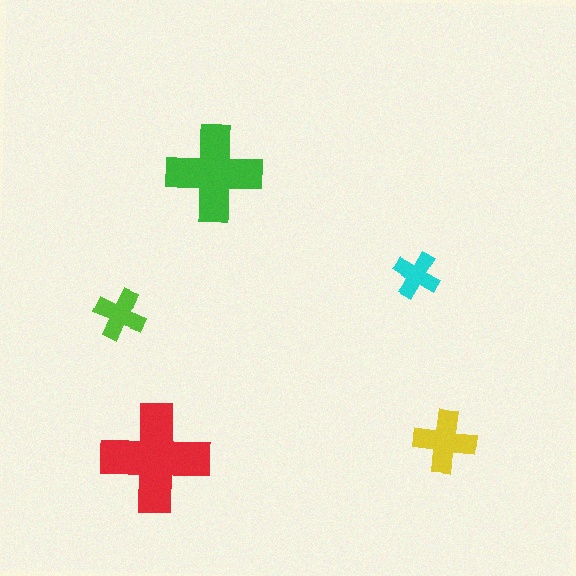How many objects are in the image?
There are 5 objects in the image.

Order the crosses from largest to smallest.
the red one, the green one, the yellow one, the lime one, the cyan one.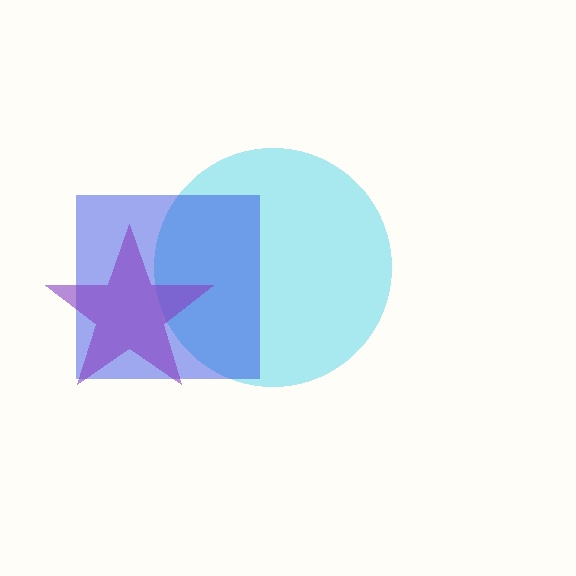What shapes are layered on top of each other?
The layered shapes are: a cyan circle, a blue square, a purple star.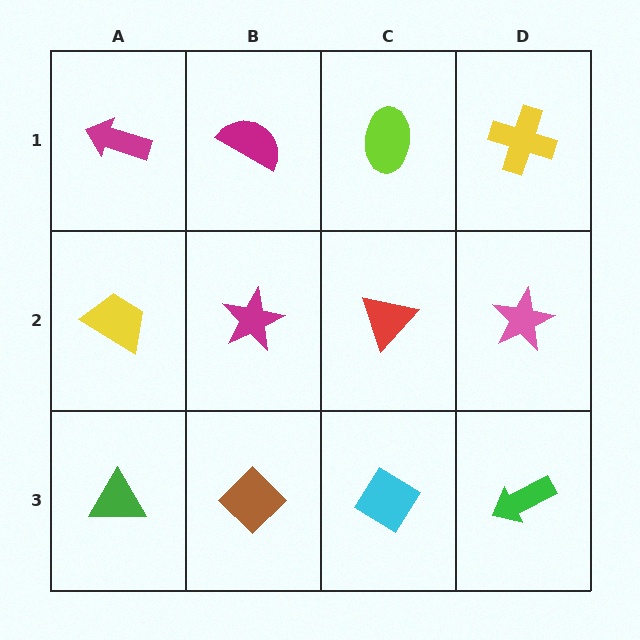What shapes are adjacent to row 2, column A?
A magenta arrow (row 1, column A), a green triangle (row 3, column A), a magenta star (row 2, column B).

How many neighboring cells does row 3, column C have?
3.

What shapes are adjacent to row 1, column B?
A magenta star (row 2, column B), a magenta arrow (row 1, column A), a lime ellipse (row 1, column C).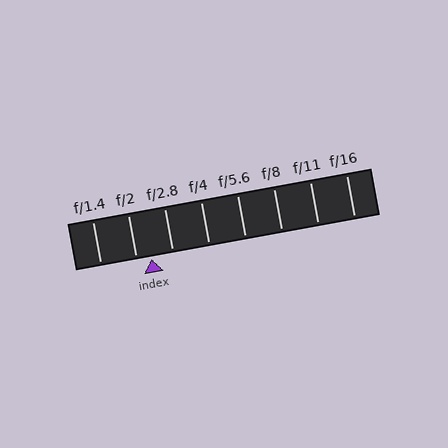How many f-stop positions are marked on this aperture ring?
There are 8 f-stop positions marked.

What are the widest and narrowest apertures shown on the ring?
The widest aperture shown is f/1.4 and the narrowest is f/16.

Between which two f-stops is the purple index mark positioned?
The index mark is between f/2 and f/2.8.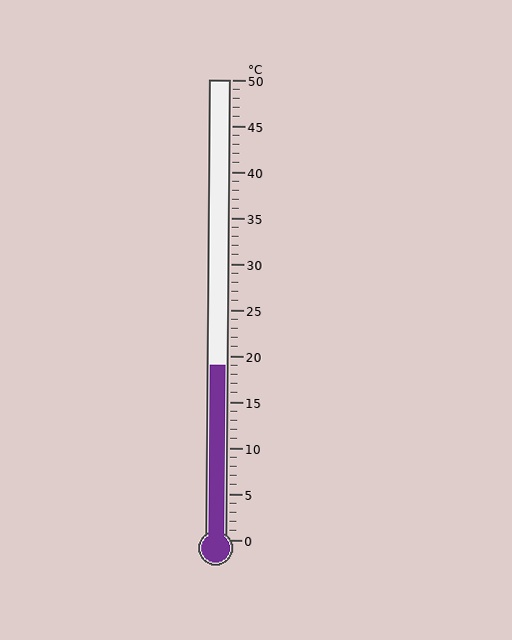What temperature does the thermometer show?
The thermometer shows approximately 19°C.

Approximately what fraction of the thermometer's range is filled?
The thermometer is filled to approximately 40% of its range.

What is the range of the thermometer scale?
The thermometer scale ranges from 0°C to 50°C.